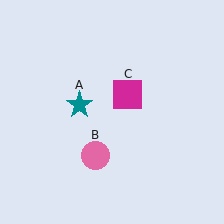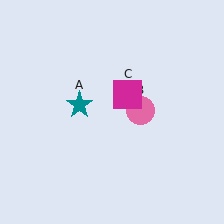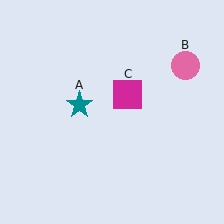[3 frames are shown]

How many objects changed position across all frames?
1 object changed position: pink circle (object B).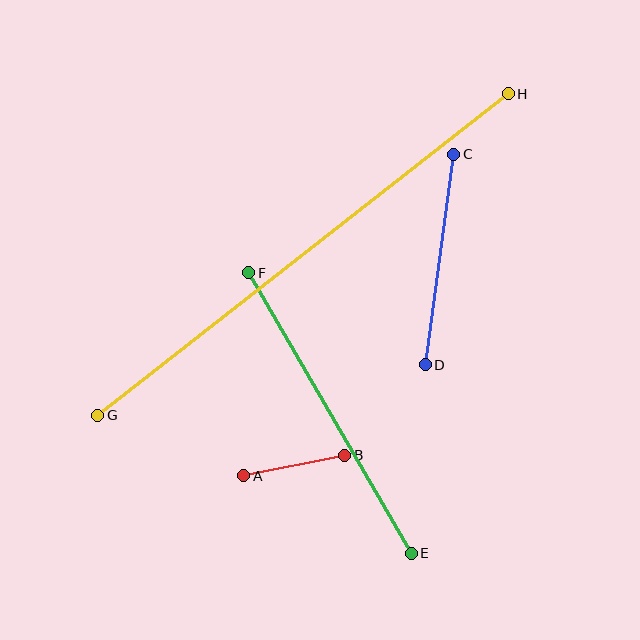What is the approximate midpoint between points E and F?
The midpoint is at approximately (330, 413) pixels.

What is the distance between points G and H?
The distance is approximately 522 pixels.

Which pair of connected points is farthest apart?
Points G and H are farthest apart.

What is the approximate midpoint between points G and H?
The midpoint is at approximately (303, 254) pixels.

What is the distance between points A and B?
The distance is approximately 103 pixels.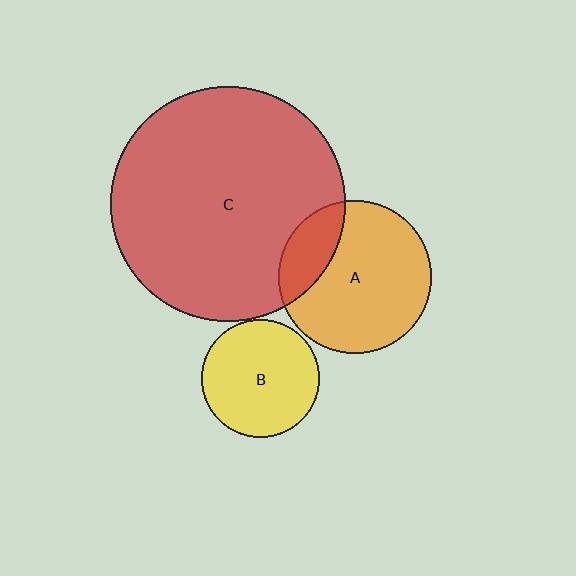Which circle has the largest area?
Circle C (red).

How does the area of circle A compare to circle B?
Approximately 1.7 times.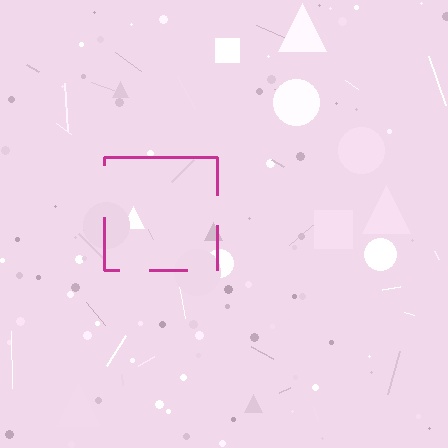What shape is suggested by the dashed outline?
The dashed outline suggests a square.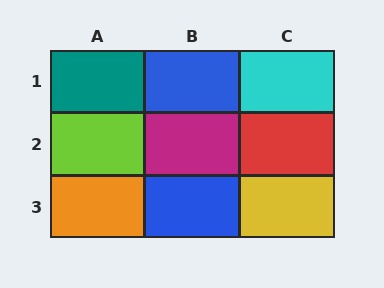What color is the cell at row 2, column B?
Magenta.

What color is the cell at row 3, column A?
Orange.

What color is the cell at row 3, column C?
Yellow.